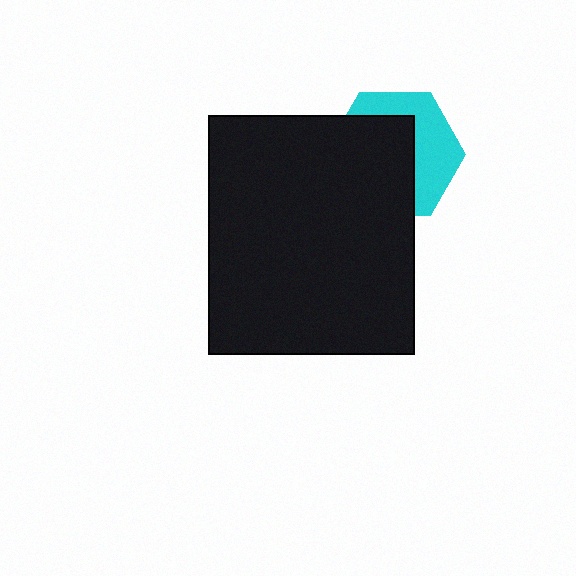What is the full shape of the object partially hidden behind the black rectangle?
The partially hidden object is a cyan hexagon.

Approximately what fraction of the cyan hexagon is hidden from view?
Roughly 58% of the cyan hexagon is hidden behind the black rectangle.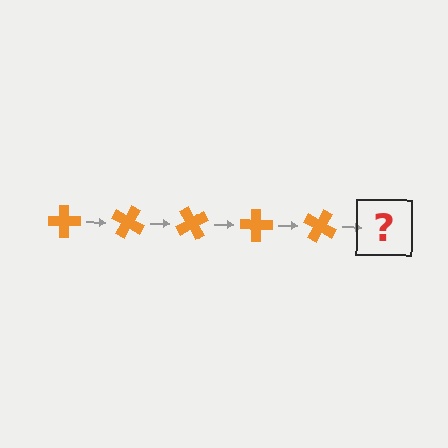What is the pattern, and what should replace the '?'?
The pattern is that the cross rotates 30 degrees each step. The '?' should be an orange cross rotated 150 degrees.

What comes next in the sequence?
The next element should be an orange cross rotated 150 degrees.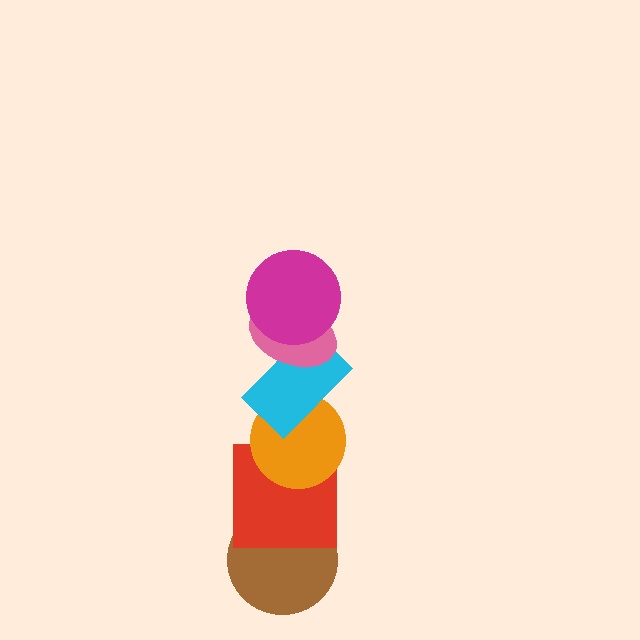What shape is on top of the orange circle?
The cyan rectangle is on top of the orange circle.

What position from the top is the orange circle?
The orange circle is 4th from the top.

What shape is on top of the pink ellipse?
The magenta circle is on top of the pink ellipse.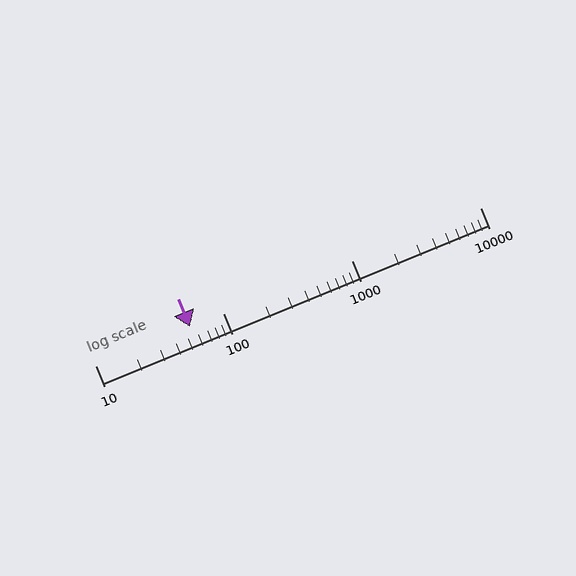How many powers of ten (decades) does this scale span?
The scale spans 3 decades, from 10 to 10000.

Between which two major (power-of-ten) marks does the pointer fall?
The pointer is between 10 and 100.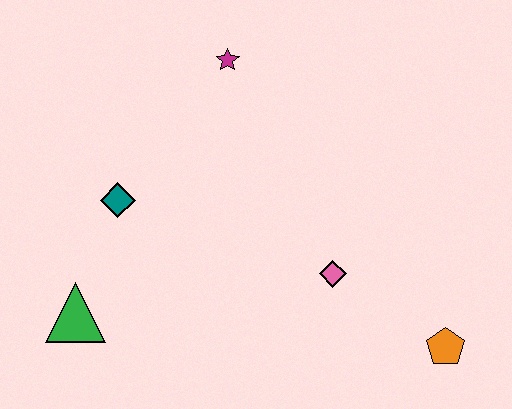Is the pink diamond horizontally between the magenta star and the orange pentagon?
Yes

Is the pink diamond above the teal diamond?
No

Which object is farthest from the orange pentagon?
The green triangle is farthest from the orange pentagon.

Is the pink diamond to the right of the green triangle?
Yes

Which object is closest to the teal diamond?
The green triangle is closest to the teal diamond.